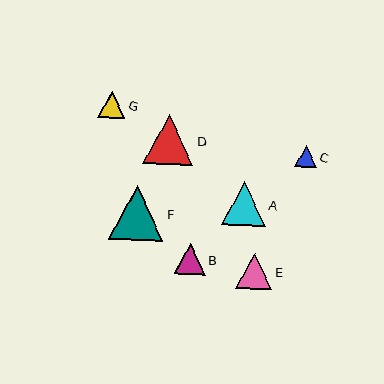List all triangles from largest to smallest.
From largest to smallest: F, D, A, E, B, G, C.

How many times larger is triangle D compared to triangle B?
Triangle D is approximately 1.7 times the size of triangle B.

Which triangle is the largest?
Triangle F is the largest with a size of approximately 55 pixels.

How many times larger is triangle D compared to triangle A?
Triangle D is approximately 1.1 times the size of triangle A.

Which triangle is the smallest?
Triangle C is the smallest with a size of approximately 21 pixels.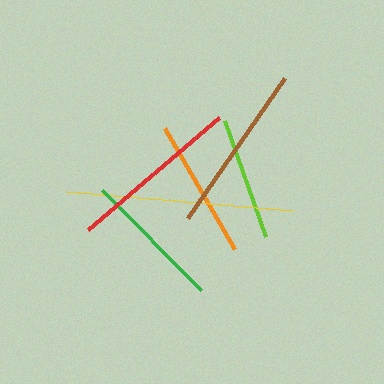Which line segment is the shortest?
The lime line is the shortest at approximately 122 pixels.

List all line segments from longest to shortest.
From longest to shortest: yellow, red, brown, green, orange, lime.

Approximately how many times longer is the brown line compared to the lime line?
The brown line is approximately 1.4 times the length of the lime line.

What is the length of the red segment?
The red segment is approximately 171 pixels long.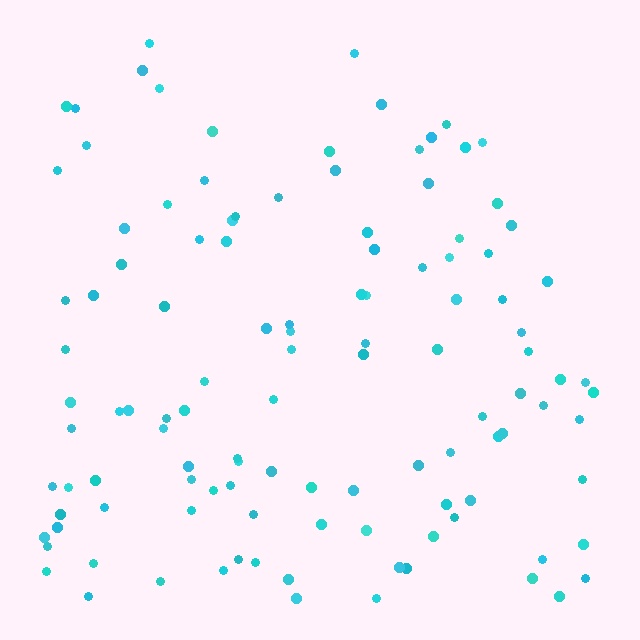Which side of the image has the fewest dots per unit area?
The top.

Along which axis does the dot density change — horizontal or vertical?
Vertical.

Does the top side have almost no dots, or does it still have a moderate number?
Still a moderate number, just noticeably fewer than the bottom.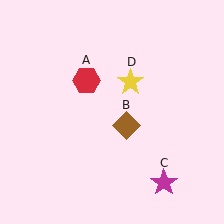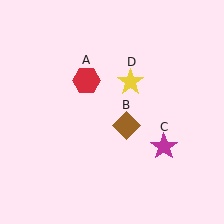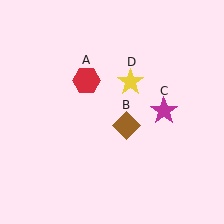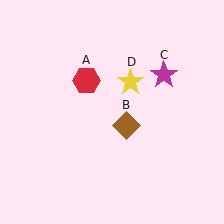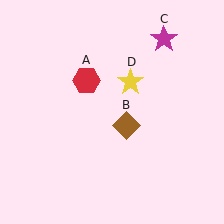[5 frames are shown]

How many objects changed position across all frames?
1 object changed position: magenta star (object C).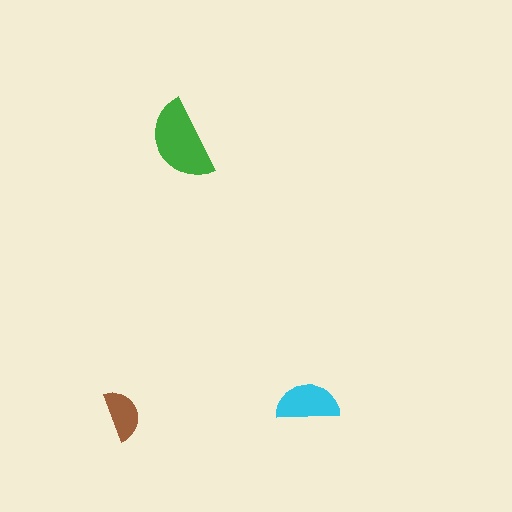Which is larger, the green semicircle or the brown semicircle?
The green one.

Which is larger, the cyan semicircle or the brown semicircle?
The cyan one.